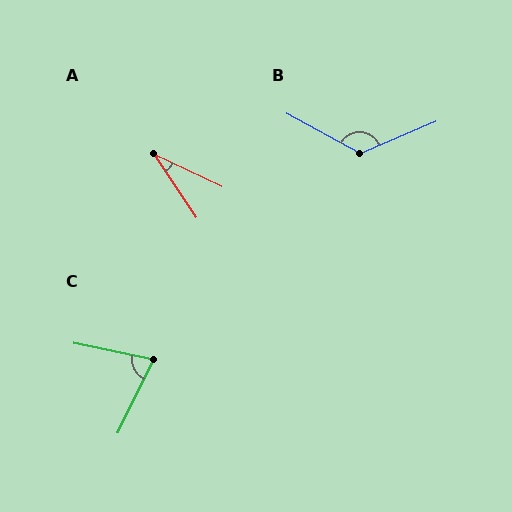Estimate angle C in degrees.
Approximately 76 degrees.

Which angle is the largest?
B, at approximately 128 degrees.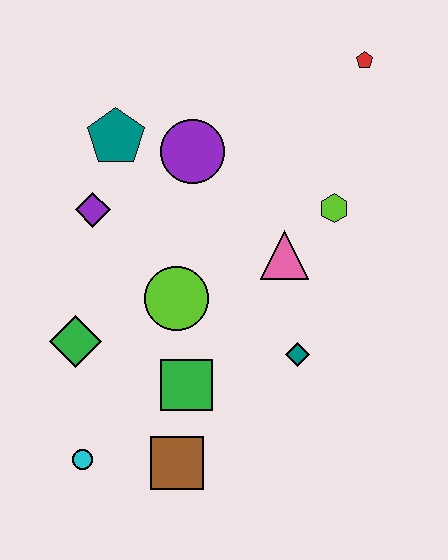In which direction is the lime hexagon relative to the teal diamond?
The lime hexagon is above the teal diamond.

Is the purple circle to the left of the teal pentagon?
No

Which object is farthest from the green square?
The red pentagon is farthest from the green square.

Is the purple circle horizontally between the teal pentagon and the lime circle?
No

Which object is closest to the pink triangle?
The lime hexagon is closest to the pink triangle.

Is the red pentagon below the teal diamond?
No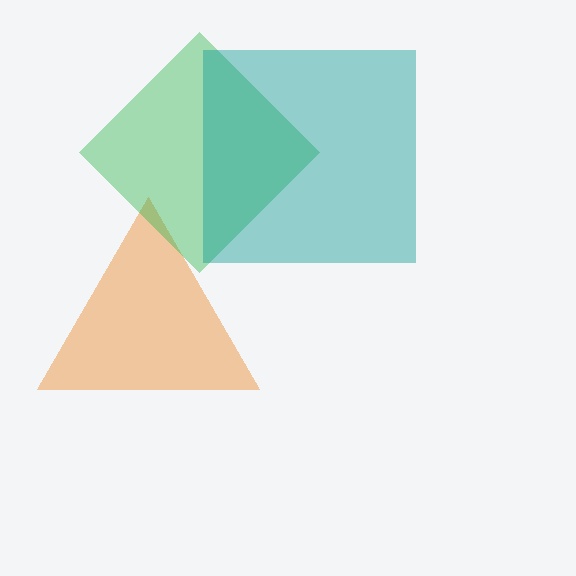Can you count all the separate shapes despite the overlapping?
Yes, there are 3 separate shapes.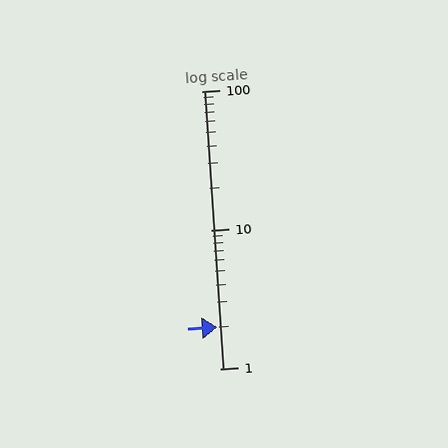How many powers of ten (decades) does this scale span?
The scale spans 2 decades, from 1 to 100.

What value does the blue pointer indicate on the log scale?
The pointer indicates approximately 2.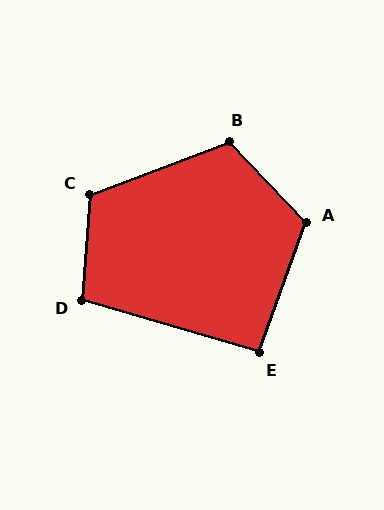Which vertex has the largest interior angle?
A, at approximately 117 degrees.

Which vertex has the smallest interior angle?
E, at approximately 93 degrees.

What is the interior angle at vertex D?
Approximately 102 degrees (obtuse).